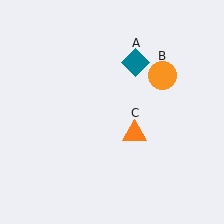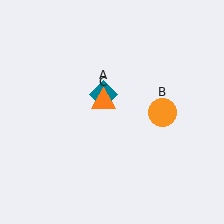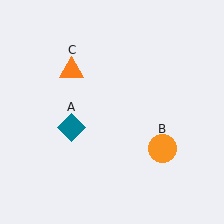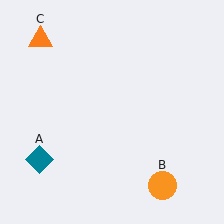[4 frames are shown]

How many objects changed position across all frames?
3 objects changed position: teal diamond (object A), orange circle (object B), orange triangle (object C).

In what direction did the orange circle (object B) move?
The orange circle (object B) moved down.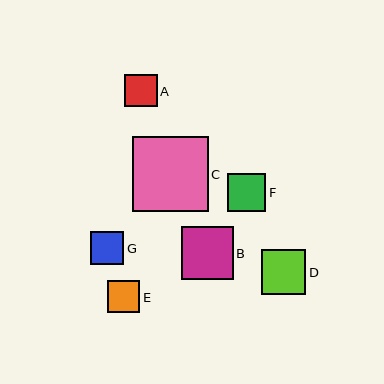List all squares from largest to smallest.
From largest to smallest: C, B, D, F, G, E, A.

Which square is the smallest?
Square A is the smallest with a size of approximately 32 pixels.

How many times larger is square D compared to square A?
Square D is approximately 1.4 times the size of square A.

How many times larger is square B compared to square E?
Square B is approximately 1.6 times the size of square E.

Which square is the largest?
Square C is the largest with a size of approximately 75 pixels.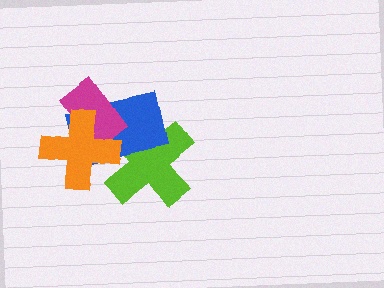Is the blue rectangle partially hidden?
Yes, it is partially covered by another shape.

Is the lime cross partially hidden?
Yes, it is partially covered by another shape.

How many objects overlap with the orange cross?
3 objects overlap with the orange cross.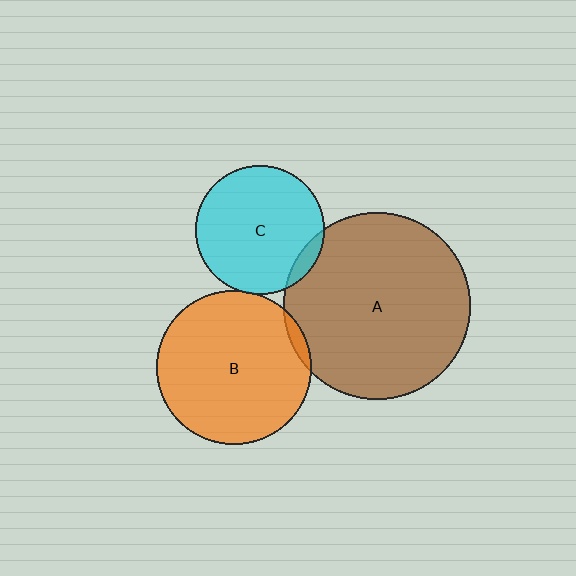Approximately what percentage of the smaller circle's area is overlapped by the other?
Approximately 5%.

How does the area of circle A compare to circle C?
Approximately 2.1 times.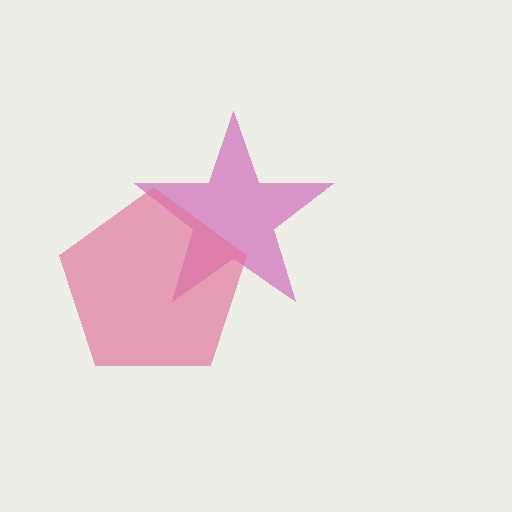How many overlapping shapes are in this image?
There are 2 overlapping shapes in the image.